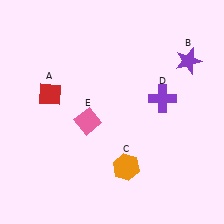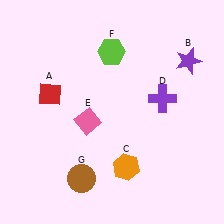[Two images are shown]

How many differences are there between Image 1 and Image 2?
There are 2 differences between the two images.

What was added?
A lime hexagon (F), a brown circle (G) were added in Image 2.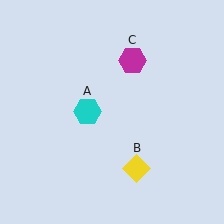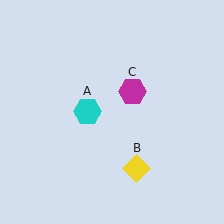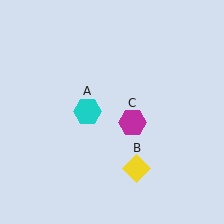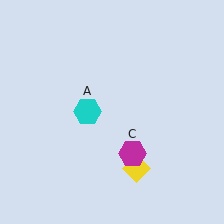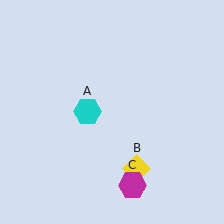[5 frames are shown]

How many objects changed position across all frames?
1 object changed position: magenta hexagon (object C).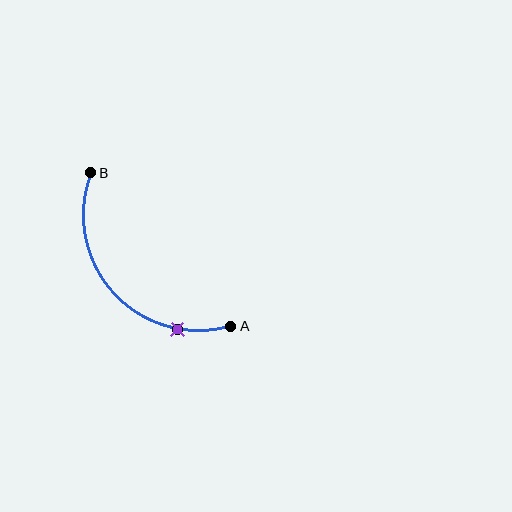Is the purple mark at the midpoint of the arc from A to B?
No. The purple mark lies on the arc but is closer to endpoint A. The arc midpoint would be at the point on the curve equidistant along the arc from both A and B.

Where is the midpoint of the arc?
The arc midpoint is the point on the curve farthest from the straight line joining A and B. It sits below and to the left of that line.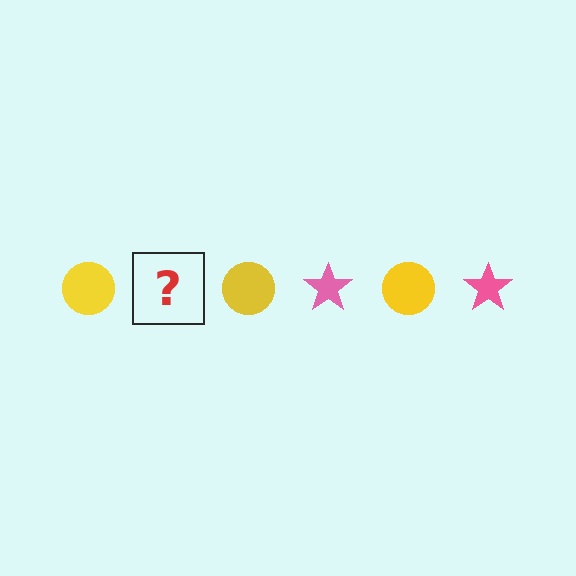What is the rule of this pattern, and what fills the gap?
The rule is that the pattern alternates between yellow circle and pink star. The gap should be filled with a pink star.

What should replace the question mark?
The question mark should be replaced with a pink star.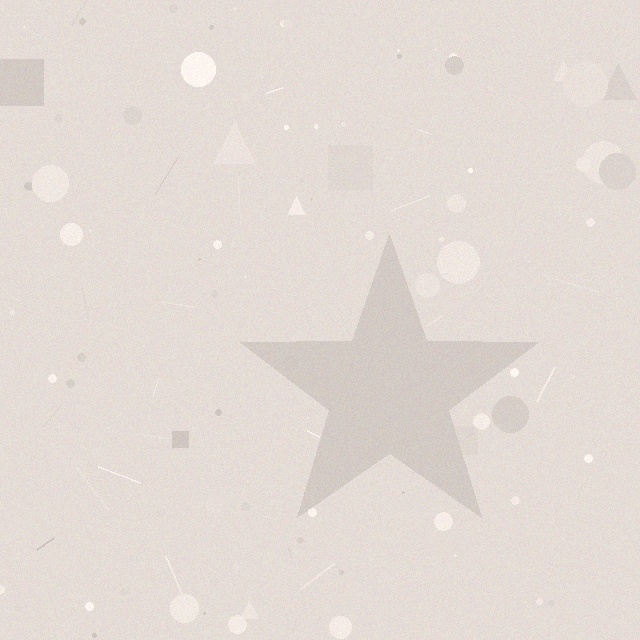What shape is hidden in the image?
A star is hidden in the image.